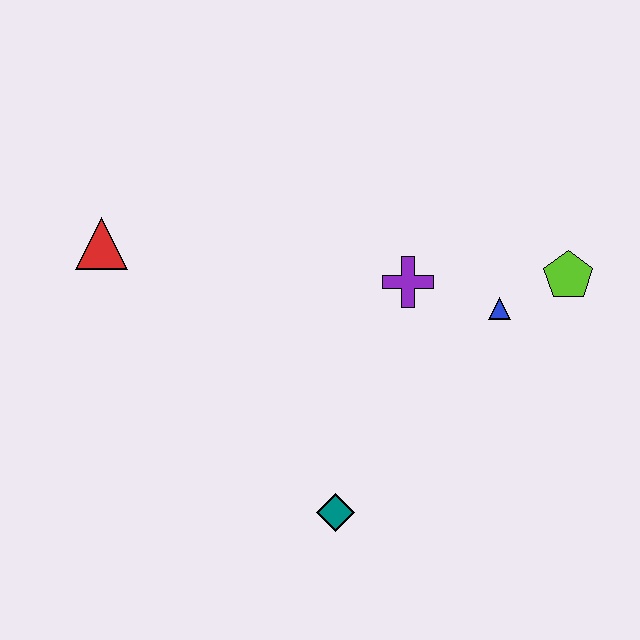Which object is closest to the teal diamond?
The purple cross is closest to the teal diamond.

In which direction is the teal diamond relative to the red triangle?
The teal diamond is below the red triangle.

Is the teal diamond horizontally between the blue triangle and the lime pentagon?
No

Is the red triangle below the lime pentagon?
No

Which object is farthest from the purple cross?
The red triangle is farthest from the purple cross.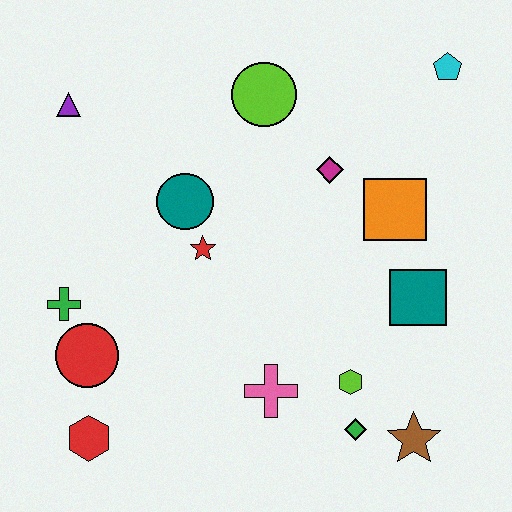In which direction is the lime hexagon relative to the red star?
The lime hexagon is to the right of the red star.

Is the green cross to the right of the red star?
No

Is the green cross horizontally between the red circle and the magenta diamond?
No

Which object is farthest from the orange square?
The red hexagon is farthest from the orange square.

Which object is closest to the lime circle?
The magenta diamond is closest to the lime circle.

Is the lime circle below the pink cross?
No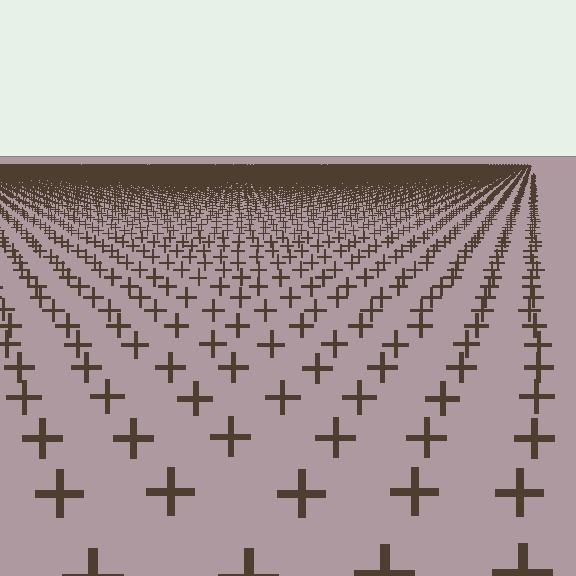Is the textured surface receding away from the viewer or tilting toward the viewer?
The surface is receding away from the viewer. Texture elements get smaller and denser toward the top.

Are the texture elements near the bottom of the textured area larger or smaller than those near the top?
Larger. Near the bottom, elements are closer to the viewer and appear at a bigger on-screen size.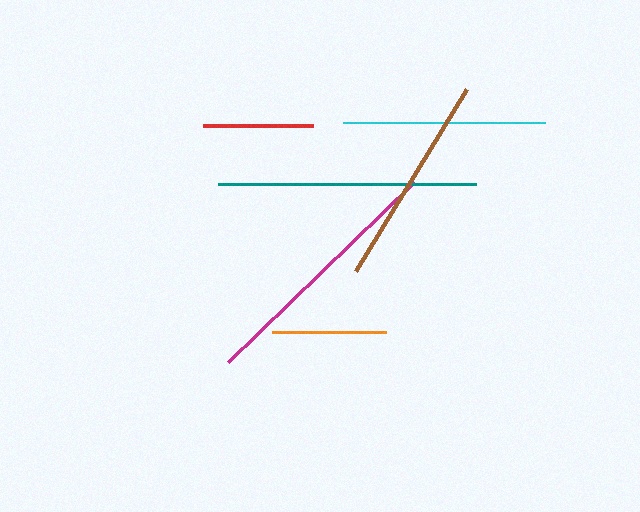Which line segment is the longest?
The magenta line is the longest at approximately 259 pixels.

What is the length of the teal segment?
The teal segment is approximately 258 pixels long.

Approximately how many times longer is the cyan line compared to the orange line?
The cyan line is approximately 1.8 times the length of the orange line.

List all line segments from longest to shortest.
From longest to shortest: magenta, teal, brown, cyan, orange, red.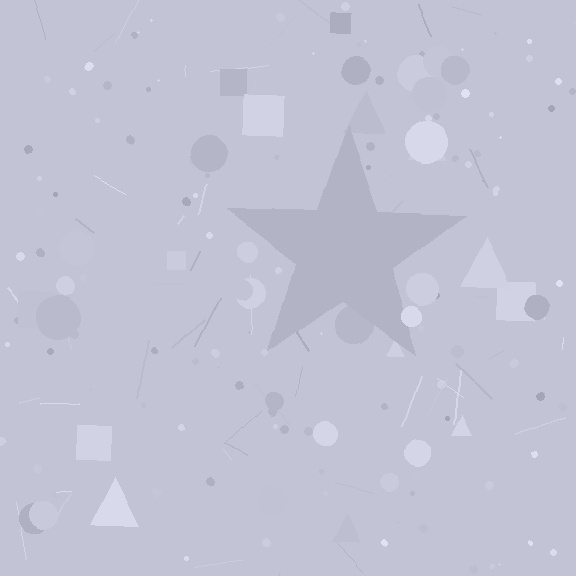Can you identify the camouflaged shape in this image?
The camouflaged shape is a star.